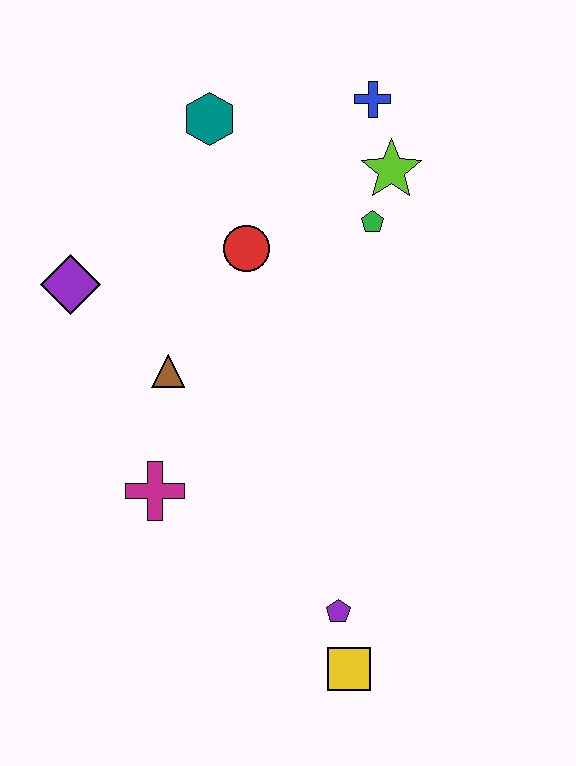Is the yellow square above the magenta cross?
No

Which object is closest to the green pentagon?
The lime star is closest to the green pentagon.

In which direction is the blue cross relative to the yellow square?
The blue cross is above the yellow square.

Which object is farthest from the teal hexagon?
The yellow square is farthest from the teal hexagon.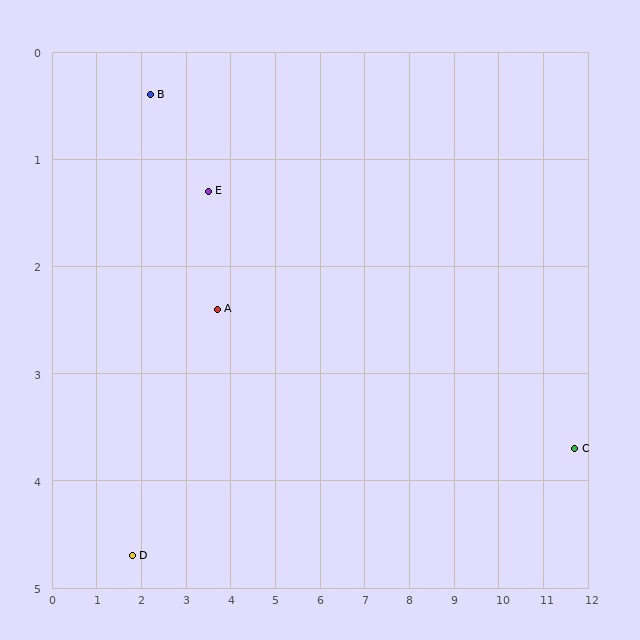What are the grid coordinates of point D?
Point D is at approximately (1.8, 4.7).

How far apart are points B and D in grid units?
Points B and D are about 4.3 grid units apart.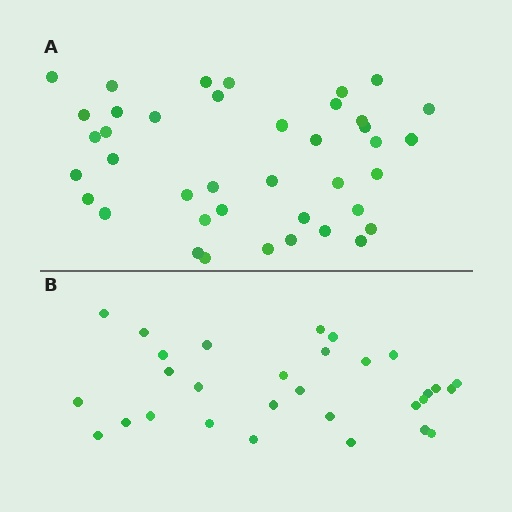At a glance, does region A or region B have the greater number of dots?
Region A (the top region) has more dots.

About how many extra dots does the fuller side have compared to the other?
Region A has roughly 10 or so more dots than region B.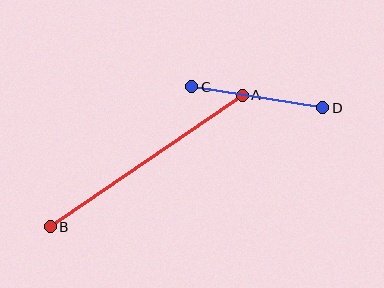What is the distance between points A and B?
The distance is approximately 233 pixels.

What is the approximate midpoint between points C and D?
The midpoint is at approximately (257, 97) pixels.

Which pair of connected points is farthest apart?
Points A and B are farthest apart.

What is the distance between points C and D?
The distance is approximately 133 pixels.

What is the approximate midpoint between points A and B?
The midpoint is at approximately (146, 161) pixels.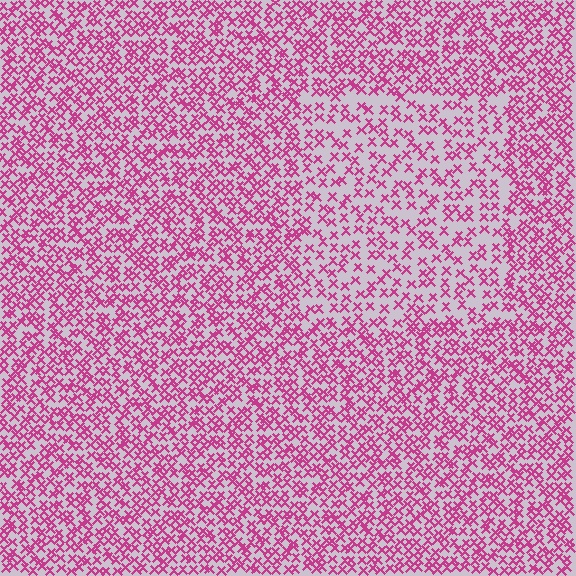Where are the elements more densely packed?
The elements are more densely packed outside the rectangle boundary.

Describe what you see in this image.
The image contains small magenta elements arranged at two different densities. A rectangle-shaped region is visible where the elements are less densely packed than the surrounding area.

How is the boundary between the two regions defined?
The boundary is defined by a change in element density (approximately 1.8x ratio). All elements are the same color, size, and shape.